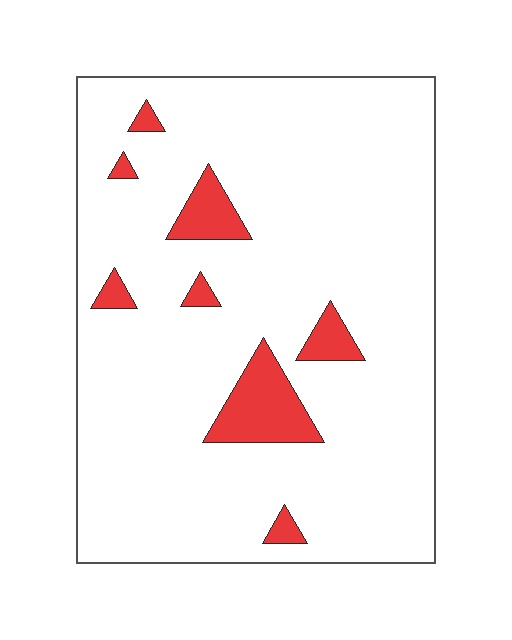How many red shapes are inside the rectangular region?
8.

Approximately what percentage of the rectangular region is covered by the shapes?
Approximately 10%.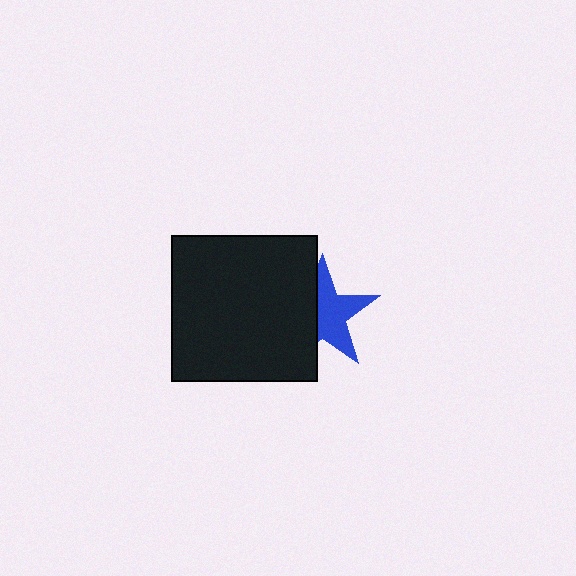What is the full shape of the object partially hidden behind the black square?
The partially hidden object is a blue star.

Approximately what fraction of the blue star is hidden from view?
Roughly 41% of the blue star is hidden behind the black square.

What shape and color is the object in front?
The object in front is a black square.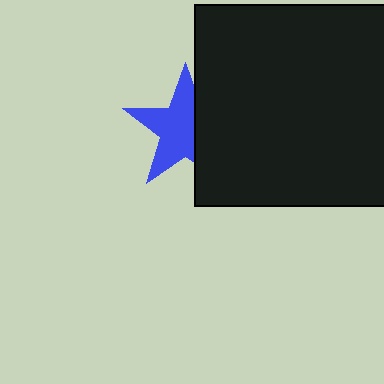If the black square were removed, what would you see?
You would see the complete blue star.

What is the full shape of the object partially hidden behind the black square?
The partially hidden object is a blue star.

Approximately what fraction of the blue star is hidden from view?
Roughly 37% of the blue star is hidden behind the black square.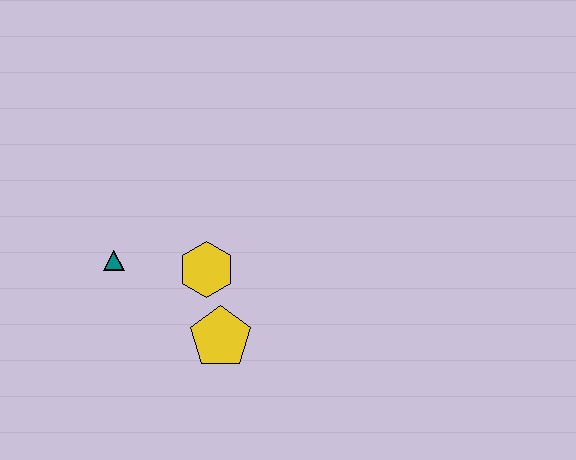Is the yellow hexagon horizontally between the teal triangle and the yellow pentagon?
Yes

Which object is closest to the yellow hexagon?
The yellow pentagon is closest to the yellow hexagon.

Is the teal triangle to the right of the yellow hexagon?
No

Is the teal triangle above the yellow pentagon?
Yes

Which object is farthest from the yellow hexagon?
The teal triangle is farthest from the yellow hexagon.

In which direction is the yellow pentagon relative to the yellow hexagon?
The yellow pentagon is below the yellow hexagon.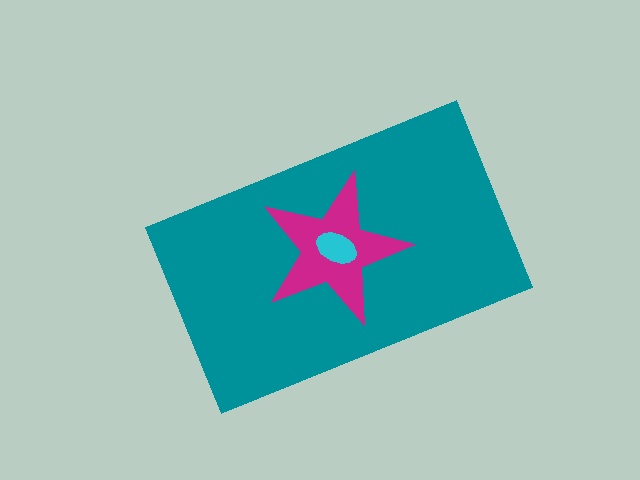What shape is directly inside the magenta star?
The cyan ellipse.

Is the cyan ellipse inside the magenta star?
Yes.